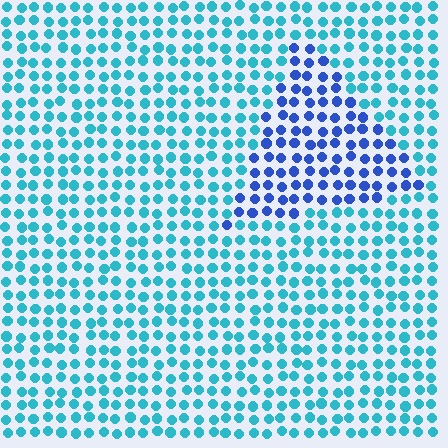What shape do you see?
I see a triangle.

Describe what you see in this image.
The image is filled with small cyan elements in a uniform arrangement. A triangle-shaped region is visible where the elements are tinted to a slightly different hue, forming a subtle color boundary.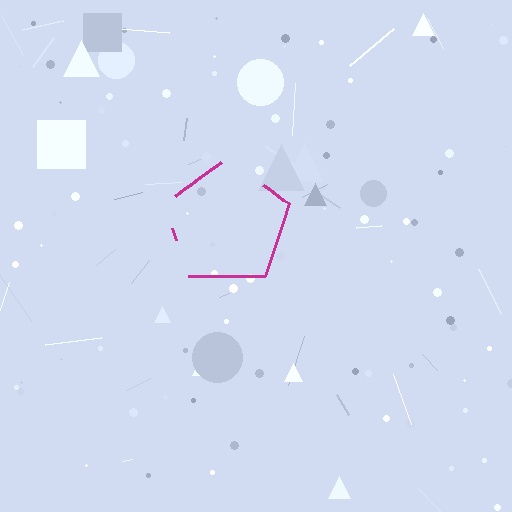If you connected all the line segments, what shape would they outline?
They would outline a pentagon.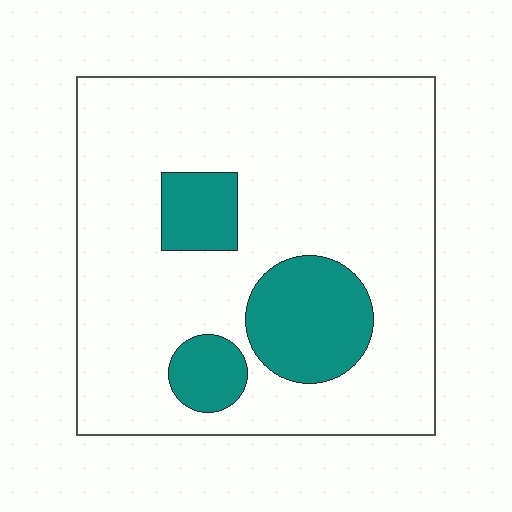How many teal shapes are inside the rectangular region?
3.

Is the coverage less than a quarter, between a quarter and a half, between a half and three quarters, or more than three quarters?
Less than a quarter.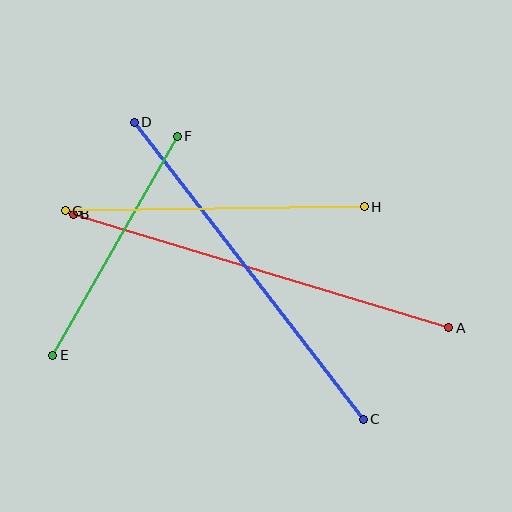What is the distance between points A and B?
The distance is approximately 392 pixels.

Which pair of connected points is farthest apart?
Points A and B are farthest apart.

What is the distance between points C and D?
The distance is approximately 375 pixels.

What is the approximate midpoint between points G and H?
The midpoint is at approximately (215, 209) pixels.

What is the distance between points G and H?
The distance is approximately 299 pixels.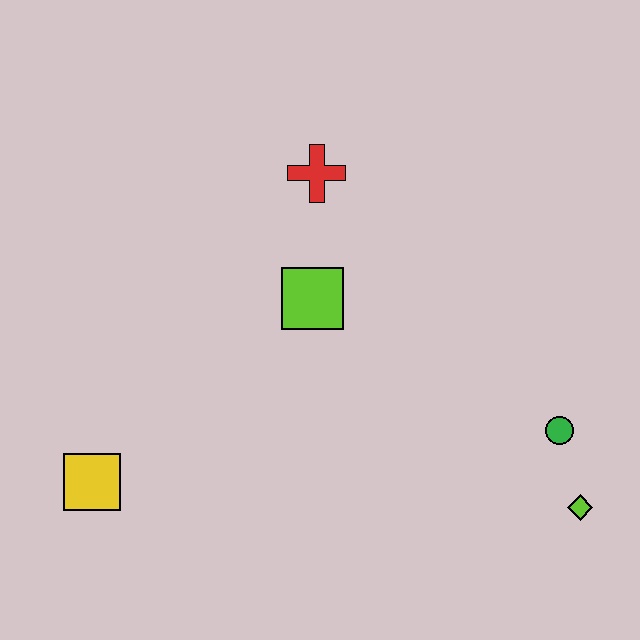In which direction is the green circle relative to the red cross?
The green circle is below the red cross.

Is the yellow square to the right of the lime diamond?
No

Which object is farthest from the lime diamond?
The yellow square is farthest from the lime diamond.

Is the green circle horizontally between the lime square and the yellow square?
No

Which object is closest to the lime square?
The red cross is closest to the lime square.